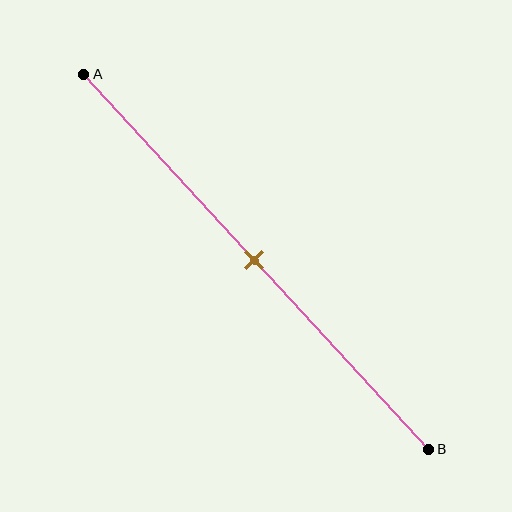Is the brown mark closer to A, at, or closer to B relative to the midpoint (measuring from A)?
The brown mark is approximately at the midpoint of segment AB.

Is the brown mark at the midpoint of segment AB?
Yes, the mark is approximately at the midpoint.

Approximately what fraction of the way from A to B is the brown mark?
The brown mark is approximately 50% of the way from A to B.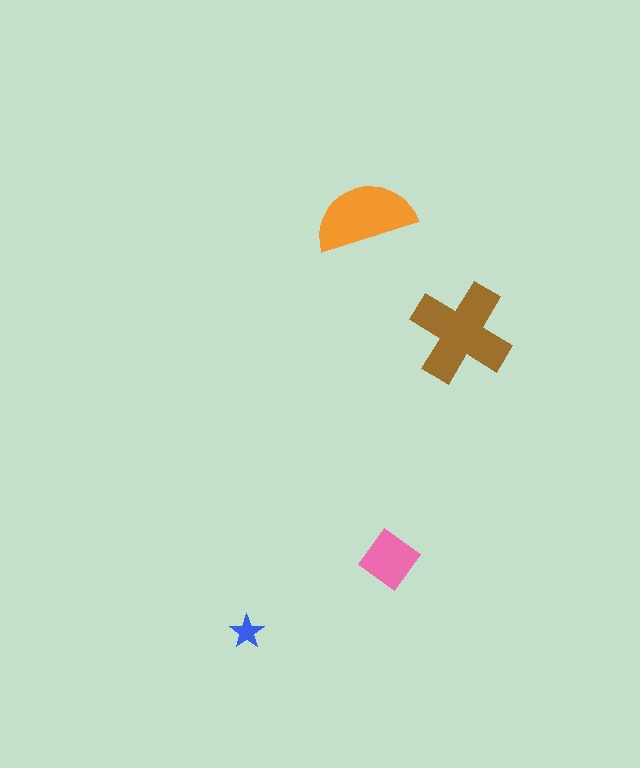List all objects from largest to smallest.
The brown cross, the orange semicircle, the pink diamond, the blue star.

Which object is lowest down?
The blue star is bottommost.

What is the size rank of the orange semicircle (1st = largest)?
2nd.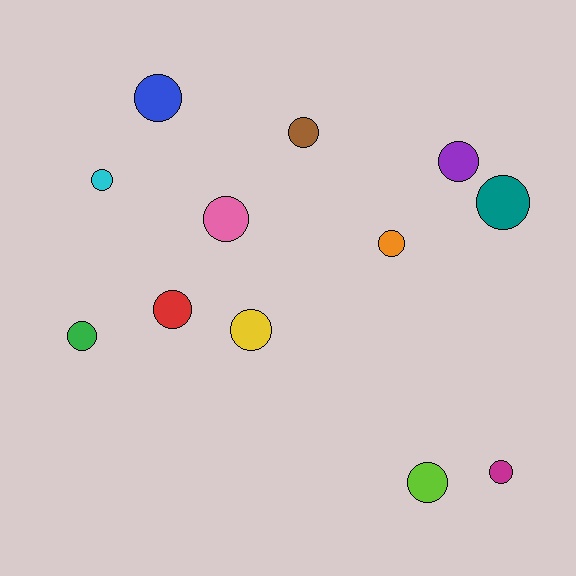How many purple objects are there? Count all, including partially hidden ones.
There is 1 purple object.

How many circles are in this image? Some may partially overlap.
There are 12 circles.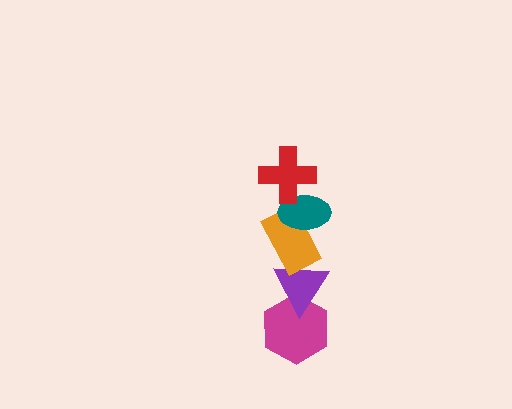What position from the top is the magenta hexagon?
The magenta hexagon is 5th from the top.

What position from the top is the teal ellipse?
The teal ellipse is 2nd from the top.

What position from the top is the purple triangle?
The purple triangle is 4th from the top.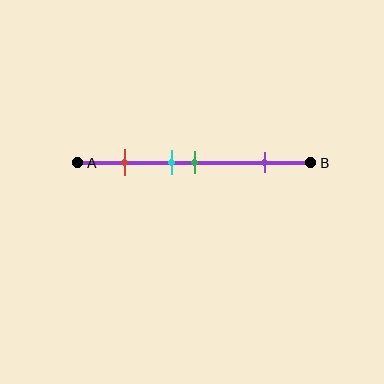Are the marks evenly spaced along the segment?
No, the marks are not evenly spaced.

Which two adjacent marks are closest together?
The cyan and green marks are the closest adjacent pair.